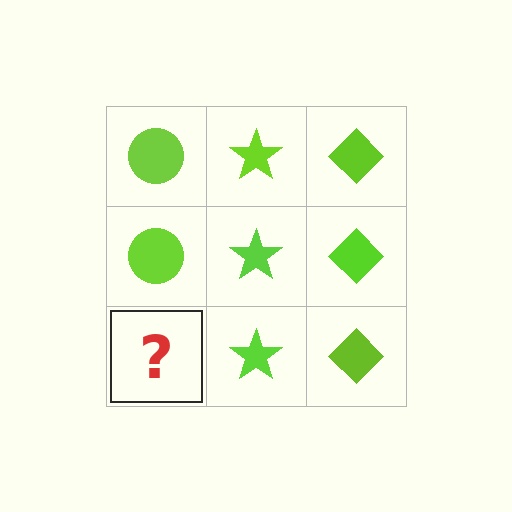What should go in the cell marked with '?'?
The missing cell should contain a lime circle.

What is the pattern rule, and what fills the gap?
The rule is that each column has a consistent shape. The gap should be filled with a lime circle.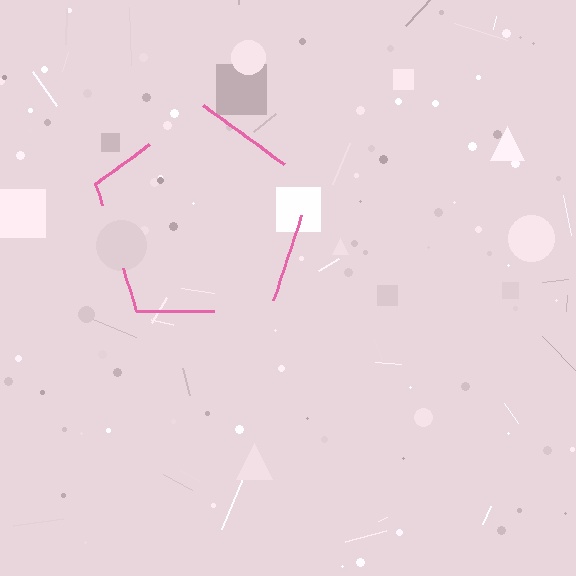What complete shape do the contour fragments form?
The contour fragments form a pentagon.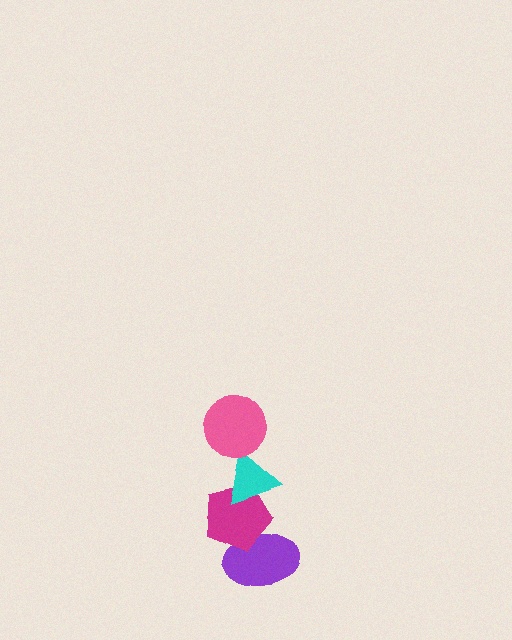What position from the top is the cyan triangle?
The cyan triangle is 2nd from the top.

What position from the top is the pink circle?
The pink circle is 1st from the top.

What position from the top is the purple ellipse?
The purple ellipse is 4th from the top.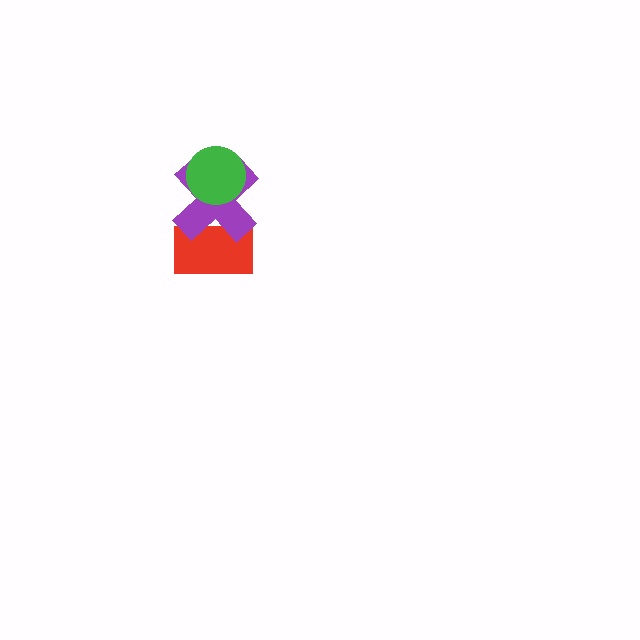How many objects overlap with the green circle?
1 object overlaps with the green circle.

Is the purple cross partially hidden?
Yes, it is partially covered by another shape.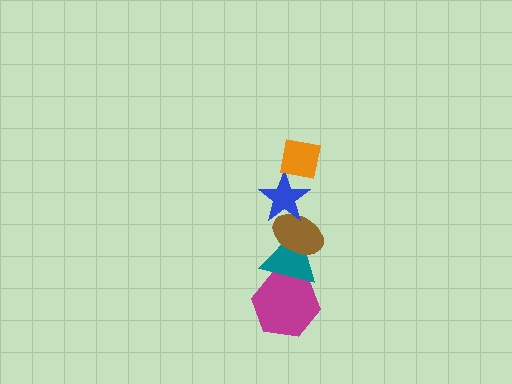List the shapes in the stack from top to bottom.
From top to bottom: the orange square, the blue star, the brown ellipse, the teal triangle, the magenta hexagon.